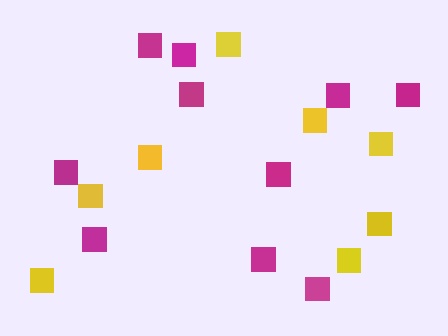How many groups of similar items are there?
There are 2 groups: one group of magenta squares (10) and one group of yellow squares (8).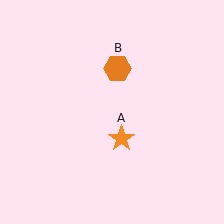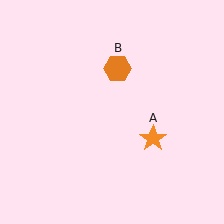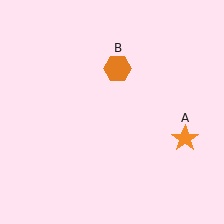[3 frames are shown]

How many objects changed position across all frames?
1 object changed position: orange star (object A).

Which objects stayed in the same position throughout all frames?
Orange hexagon (object B) remained stationary.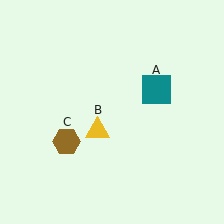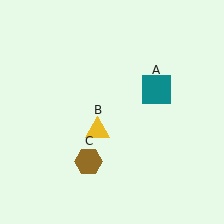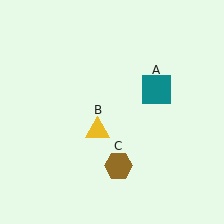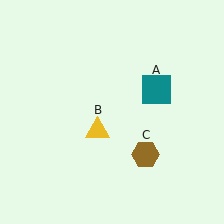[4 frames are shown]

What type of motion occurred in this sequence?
The brown hexagon (object C) rotated counterclockwise around the center of the scene.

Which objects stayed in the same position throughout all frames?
Teal square (object A) and yellow triangle (object B) remained stationary.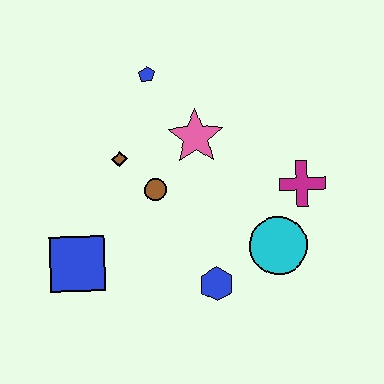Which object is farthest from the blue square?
The magenta cross is farthest from the blue square.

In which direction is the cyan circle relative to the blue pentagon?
The cyan circle is below the blue pentagon.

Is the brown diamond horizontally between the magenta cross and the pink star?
No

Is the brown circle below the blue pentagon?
Yes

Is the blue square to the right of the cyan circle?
No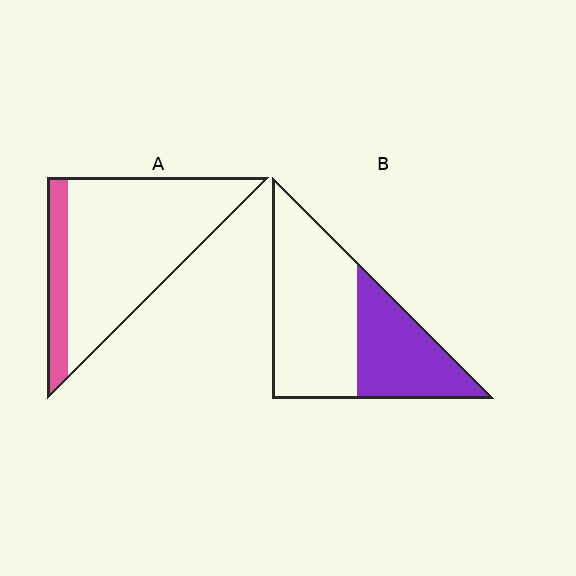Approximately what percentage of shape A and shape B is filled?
A is approximately 20% and B is approximately 40%.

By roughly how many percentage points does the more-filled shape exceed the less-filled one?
By roughly 20 percentage points (B over A).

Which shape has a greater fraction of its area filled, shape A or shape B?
Shape B.